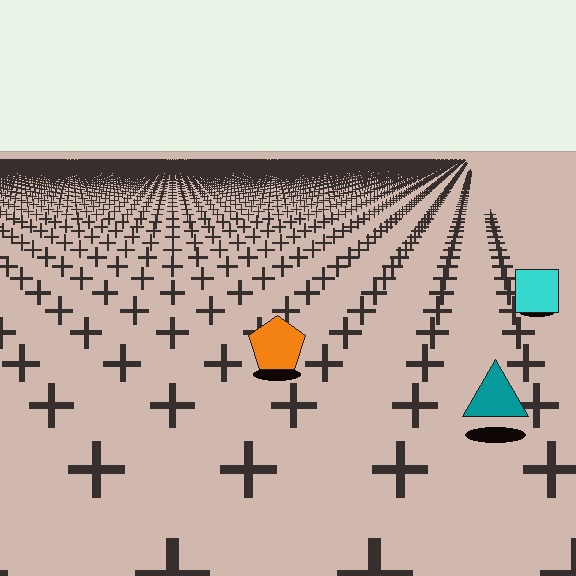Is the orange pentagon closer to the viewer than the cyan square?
Yes. The orange pentagon is closer — you can tell from the texture gradient: the ground texture is coarser near it.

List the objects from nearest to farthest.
From nearest to farthest: the teal triangle, the orange pentagon, the cyan square.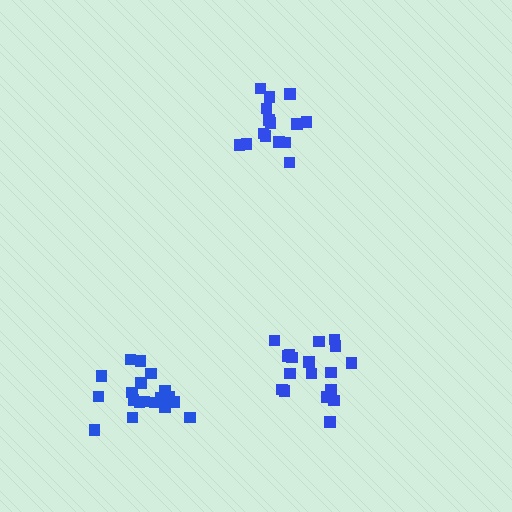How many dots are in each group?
Group 1: 15 dots, Group 2: 18 dots, Group 3: 19 dots (52 total).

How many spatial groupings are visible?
There are 3 spatial groupings.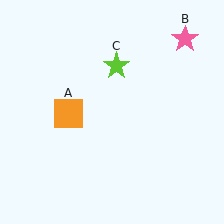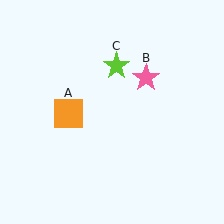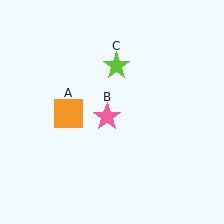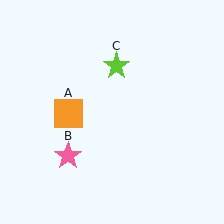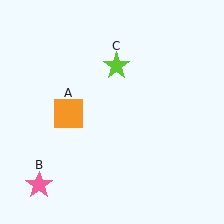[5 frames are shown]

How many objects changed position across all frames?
1 object changed position: pink star (object B).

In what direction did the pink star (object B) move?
The pink star (object B) moved down and to the left.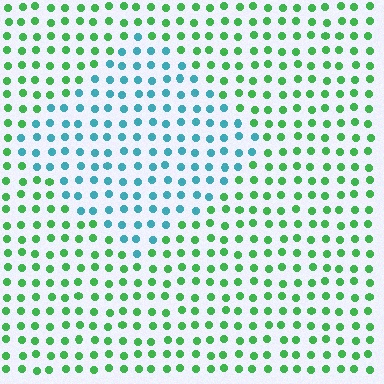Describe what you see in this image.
The image is filled with small green elements in a uniform arrangement. A diamond-shaped region is visible where the elements are tinted to a slightly different hue, forming a subtle color boundary.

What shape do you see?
I see a diamond.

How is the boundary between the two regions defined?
The boundary is defined purely by a slight shift in hue (about 59 degrees). Spacing, size, and orientation are identical on both sides.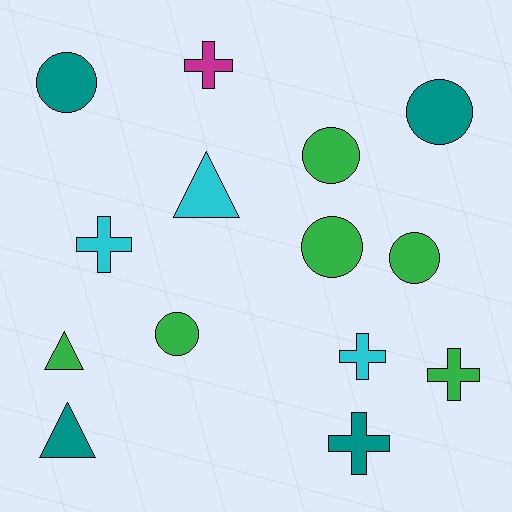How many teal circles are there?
There are 2 teal circles.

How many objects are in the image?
There are 14 objects.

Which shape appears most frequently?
Circle, with 6 objects.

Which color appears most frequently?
Green, with 6 objects.